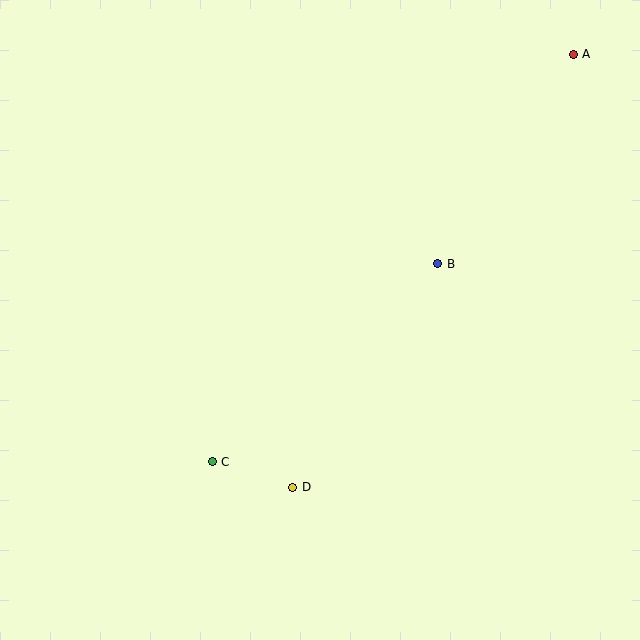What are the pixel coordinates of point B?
Point B is at (438, 264).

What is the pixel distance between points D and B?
The distance between D and B is 267 pixels.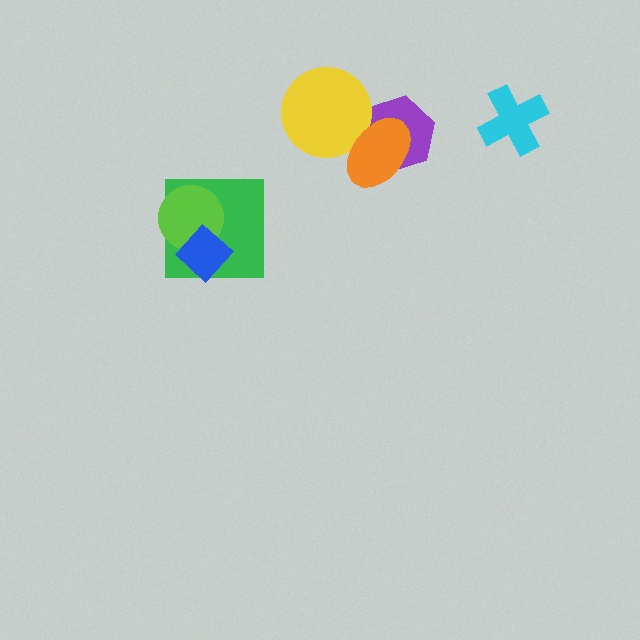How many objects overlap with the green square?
2 objects overlap with the green square.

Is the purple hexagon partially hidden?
Yes, it is partially covered by another shape.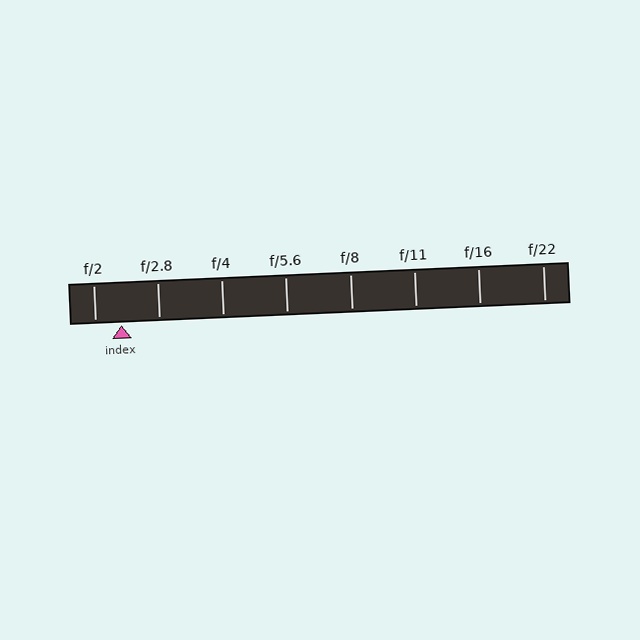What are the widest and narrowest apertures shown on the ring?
The widest aperture shown is f/2 and the narrowest is f/22.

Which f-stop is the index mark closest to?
The index mark is closest to f/2.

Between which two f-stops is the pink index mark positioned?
The index mark is between f/2 and f/2.8.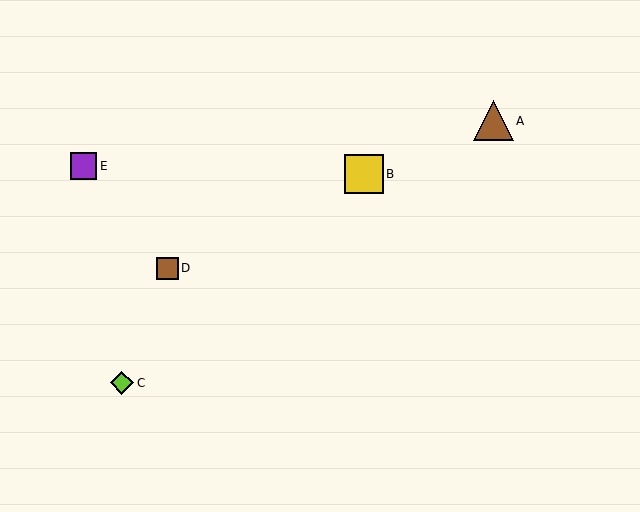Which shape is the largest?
The brown triangle (labeled A) is the largest.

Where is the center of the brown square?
The center of the brown square is at (167, 268).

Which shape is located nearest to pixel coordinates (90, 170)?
The purple square (labeled E) at (84, 166) is nearest to that location.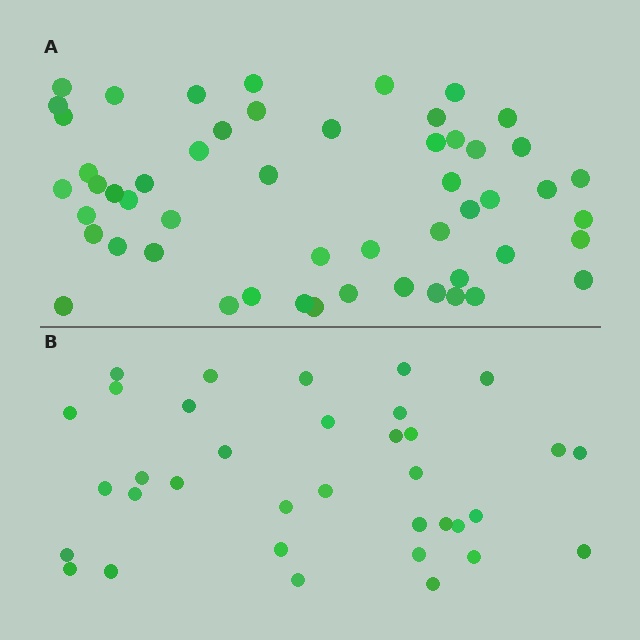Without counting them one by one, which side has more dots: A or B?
Region A (the top region) has more dots.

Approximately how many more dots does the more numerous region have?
Region A has approximately 20 more dots than region B.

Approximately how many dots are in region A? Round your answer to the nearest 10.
About 50 dots. (The exact count is 53, which rounds to 50.)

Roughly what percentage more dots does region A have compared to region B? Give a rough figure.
About 50% more.